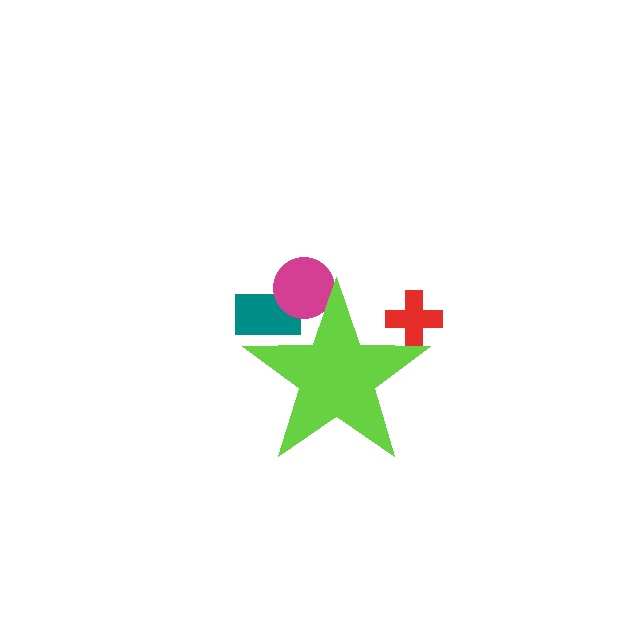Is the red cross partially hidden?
Yes, the red cross is partially hidden behind the lime star.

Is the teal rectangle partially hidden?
Yes, the teal rectangle is partially hidden behind the lime star.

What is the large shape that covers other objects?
A lime star.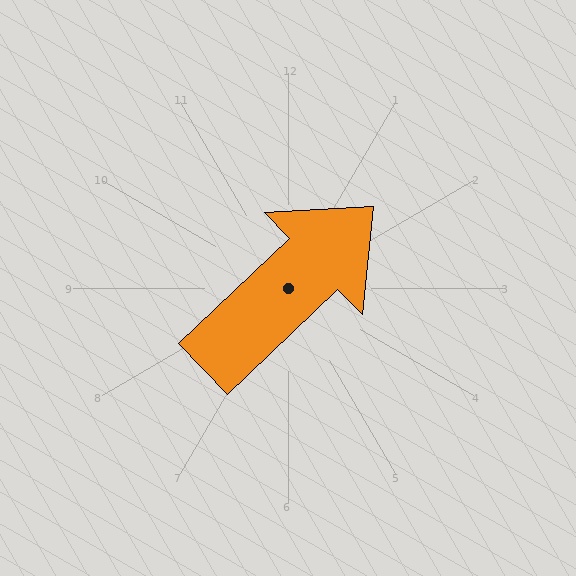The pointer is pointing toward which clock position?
Roughly 2 o'clock.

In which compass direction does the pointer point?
Northeast.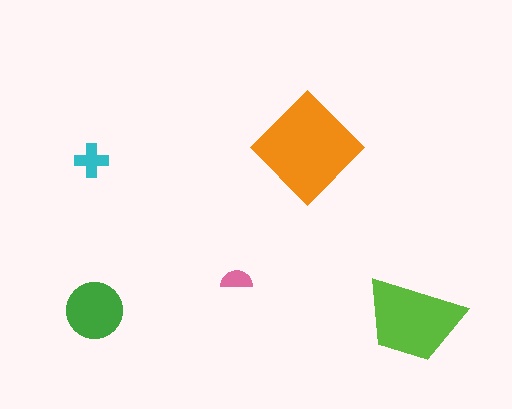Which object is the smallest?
The pink semicircle.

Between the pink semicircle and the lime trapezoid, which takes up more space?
The lime trapezoid.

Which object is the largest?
The orange diamond.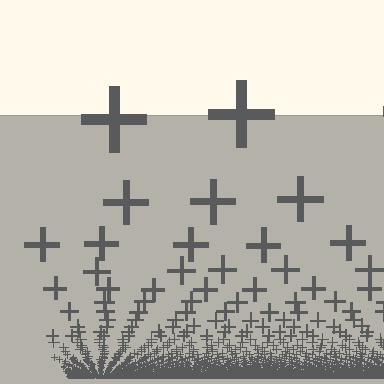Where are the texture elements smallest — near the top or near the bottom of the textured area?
Near the bottom.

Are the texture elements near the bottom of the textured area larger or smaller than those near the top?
Smaller. The gradient is inverted — elements near the bottom are smaller and denser.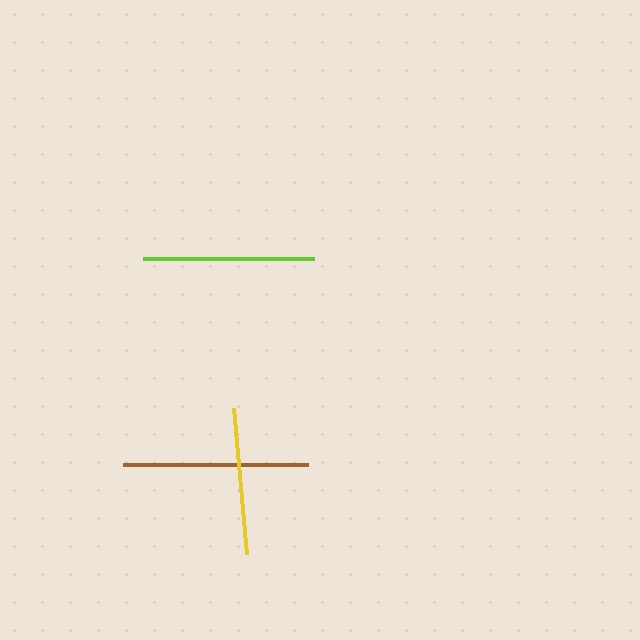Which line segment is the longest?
The brown line is the longest at approximately 185 pixels.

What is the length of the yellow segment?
The yellow segment is approximately 146 pixels long.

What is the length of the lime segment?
The lime segment is approximately 171 pixels long.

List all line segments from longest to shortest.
From longest to shortest: brown, lime, yellow.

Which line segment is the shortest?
The yellow line is the shortest at approximately 146 pixels.